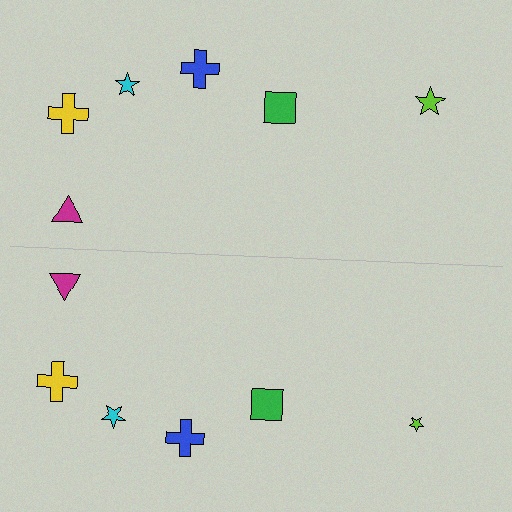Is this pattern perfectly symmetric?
No, the pattern is not perfectly symmetric. The lime star on the bottom side has a different size than its mirror counterpart.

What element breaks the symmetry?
The lime star on the bottom side has a different size than its mirror counterpart.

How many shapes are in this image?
There are 12 shapes in this image.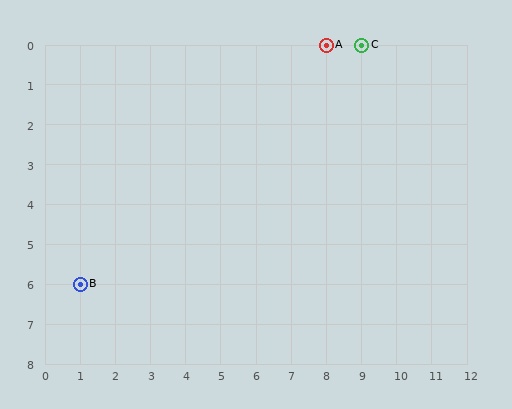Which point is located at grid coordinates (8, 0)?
Point A is at (8, 0).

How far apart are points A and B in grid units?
Points A and B are 7 columns and 6 rows apart (about 9.2 grid units diagonally).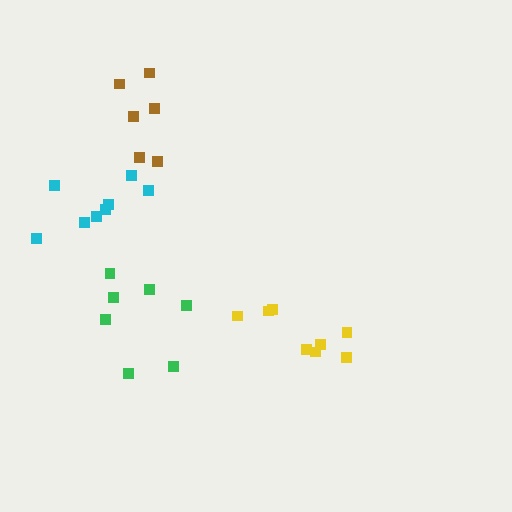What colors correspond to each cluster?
The clusters are colored: green, brown, cyan, yellow.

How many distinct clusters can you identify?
There are 4 distinct clusters.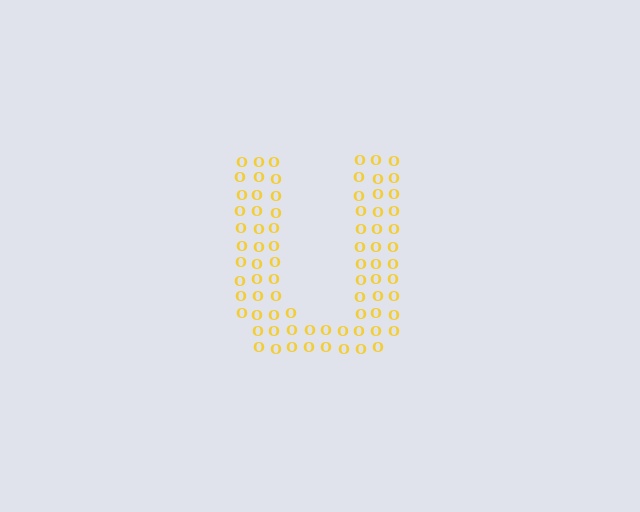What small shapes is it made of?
It is made of small letter O's.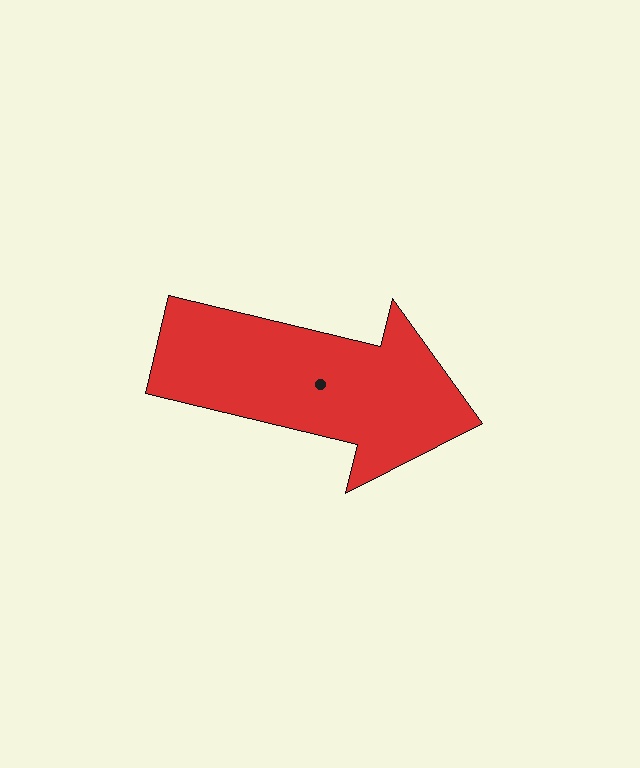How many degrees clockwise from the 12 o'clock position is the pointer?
Approximately 104 degrees.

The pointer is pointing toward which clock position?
Roughly 3 o'clock.